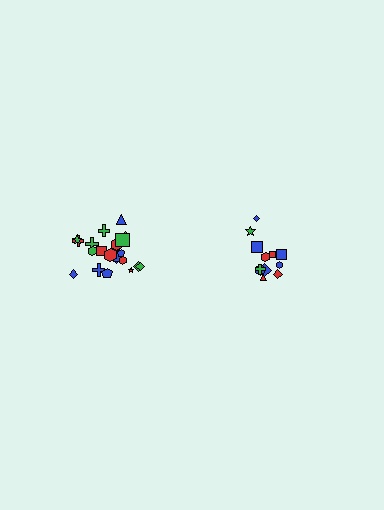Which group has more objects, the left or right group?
The left group.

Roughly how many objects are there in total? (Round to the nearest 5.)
Roughly 35 objects in total.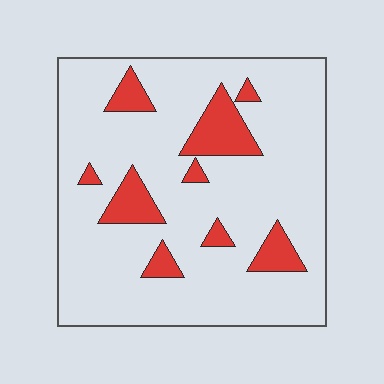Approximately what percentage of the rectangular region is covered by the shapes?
Approximately 15%.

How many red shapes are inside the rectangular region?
9.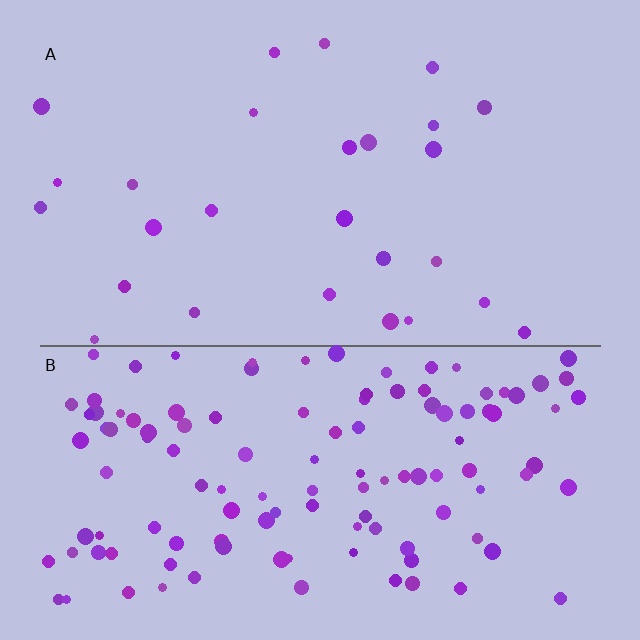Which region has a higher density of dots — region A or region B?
B (the bottom).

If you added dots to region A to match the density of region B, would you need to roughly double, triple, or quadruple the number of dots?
Approximately quadruple.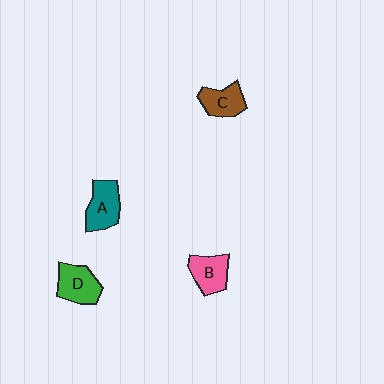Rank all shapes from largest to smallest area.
From largest to smallest: A (teal), D (green), B (pink), C (brown).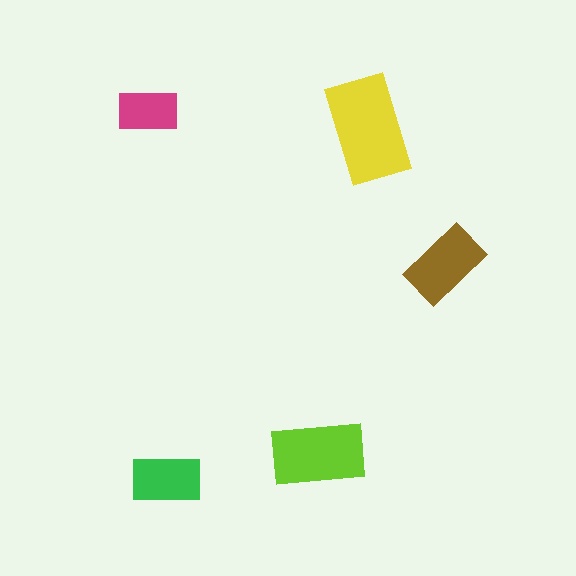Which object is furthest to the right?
The brown rectangle is rightmost.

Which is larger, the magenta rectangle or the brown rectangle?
The brown one.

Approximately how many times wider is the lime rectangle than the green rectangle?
About 1.5 times wider.